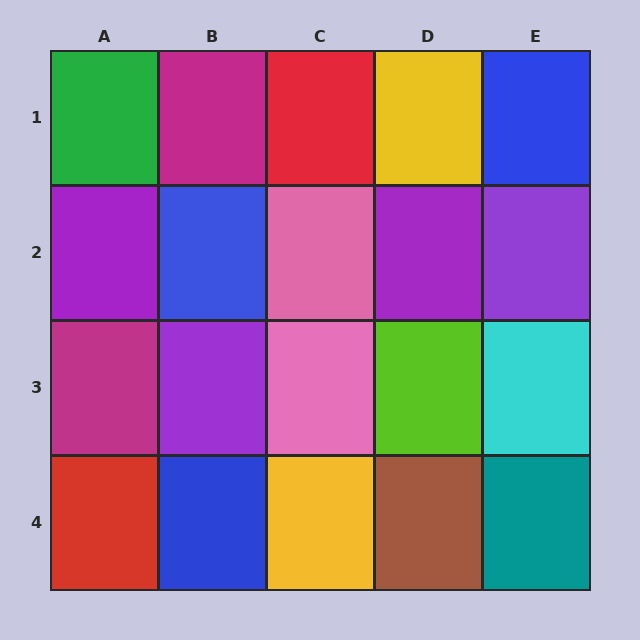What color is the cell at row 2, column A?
Purple.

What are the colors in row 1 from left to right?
Green, magenta, red, yellow, blue.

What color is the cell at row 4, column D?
Brown.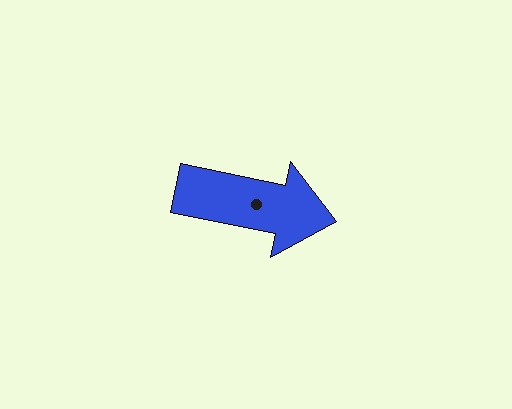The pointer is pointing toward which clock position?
Roughly 3 o'clock.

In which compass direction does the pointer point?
East.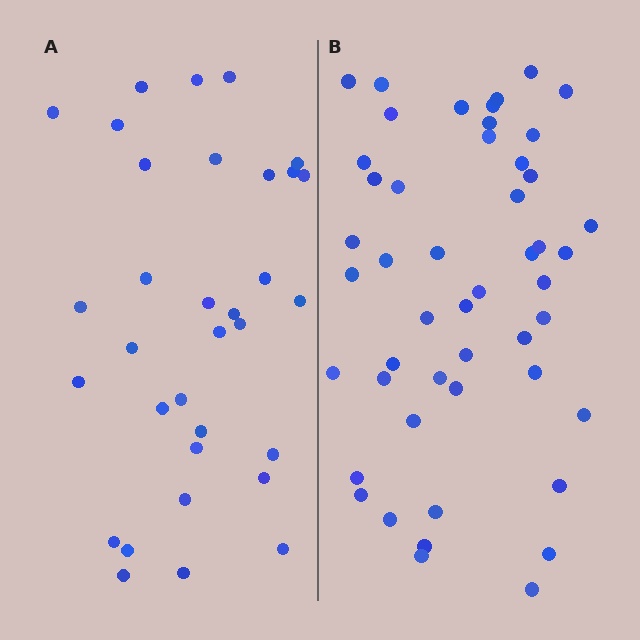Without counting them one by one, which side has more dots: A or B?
Region B (the right region) has more dots.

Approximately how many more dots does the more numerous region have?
Region B has approximately 15 more dots than region A.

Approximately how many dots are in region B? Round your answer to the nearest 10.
About 50 dots. (The exact count is 49, which rounds to 50.)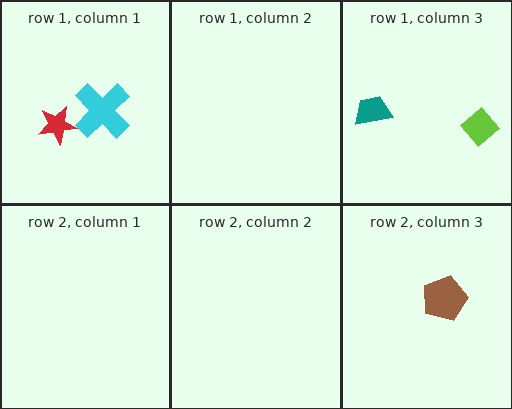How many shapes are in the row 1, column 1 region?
2.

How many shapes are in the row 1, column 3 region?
2.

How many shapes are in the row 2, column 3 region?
1.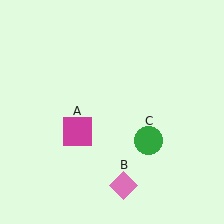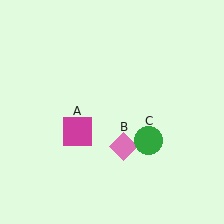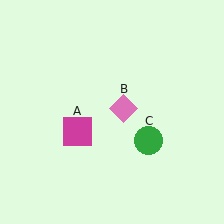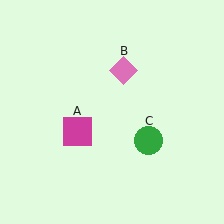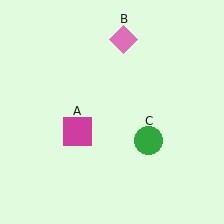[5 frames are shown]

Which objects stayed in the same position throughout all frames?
Magenta square (object A) and green circle (object C) remained stationary.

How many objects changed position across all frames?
1 object changed position: pink diamond (object B).